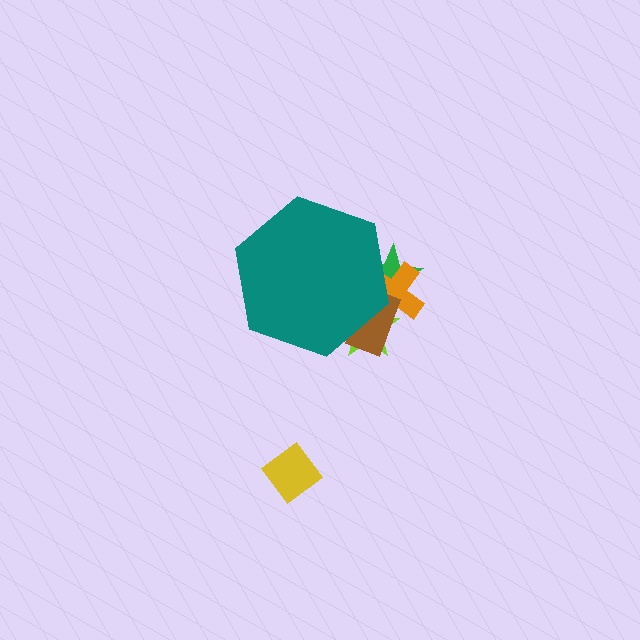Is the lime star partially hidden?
Yes, the lime star is partially hidden behind the teal hexagon.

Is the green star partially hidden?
Yes, the green star is partially hidden behind the teal hexagon.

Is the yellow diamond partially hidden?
No, the yellow diamond is fully visible.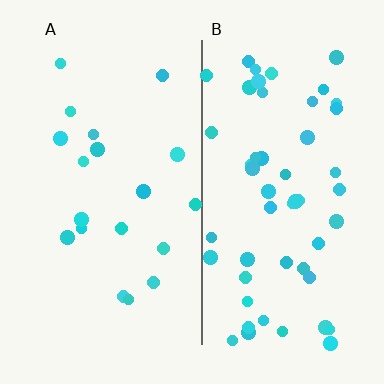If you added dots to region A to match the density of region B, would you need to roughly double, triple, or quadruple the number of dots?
Approximately triple.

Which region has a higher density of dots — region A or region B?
B (the right).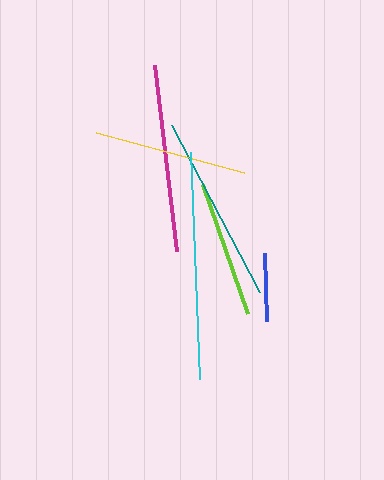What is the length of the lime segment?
The lime segment is approximately 137 pixels long.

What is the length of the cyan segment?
The cyan segment is approximately 227 pixels long.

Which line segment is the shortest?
The blue line is the shortest at approximately 69 pixels.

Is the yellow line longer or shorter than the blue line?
The yellow line is longer than the blue line.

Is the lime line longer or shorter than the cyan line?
The cyan line is longer than the lime line.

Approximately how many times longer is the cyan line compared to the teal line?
The cyan line is approximately 1.2 times the length of the teal line.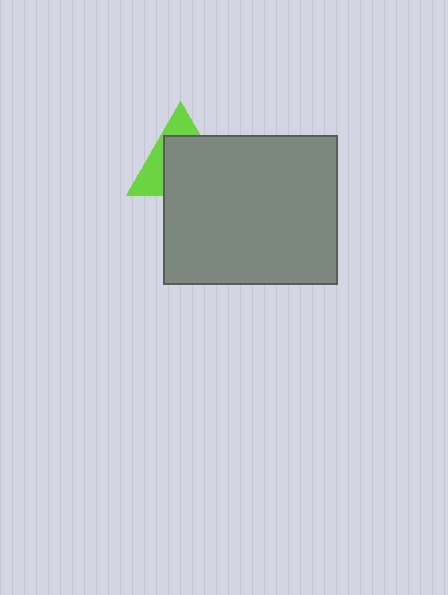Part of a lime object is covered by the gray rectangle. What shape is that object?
It is a triangle.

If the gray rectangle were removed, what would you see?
You would see the complete lime triangle.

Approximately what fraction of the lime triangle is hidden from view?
Roughly 63% of the lime triangle is hidden behind the gray rectangle.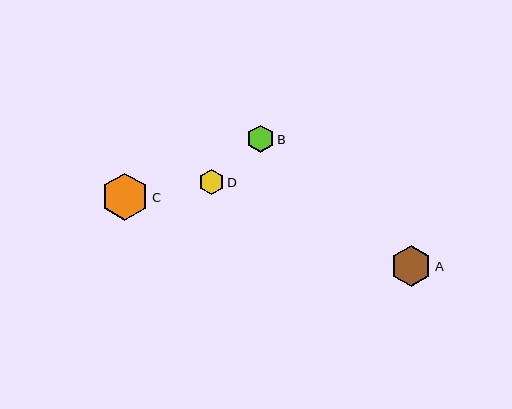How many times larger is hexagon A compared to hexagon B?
Hexagon A is approximately 1.5 times the size of hexagon B.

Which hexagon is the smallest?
Hexagon D is the smallest with a size of approximately 25 pixels.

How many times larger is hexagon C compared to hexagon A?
Hexagon C is approximately 1.1 times the size of hexagon A.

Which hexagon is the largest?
Hexagon C is the largest with a size of approximately 47 pixels.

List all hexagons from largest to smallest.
From largest to smallest: C, A, B, D.